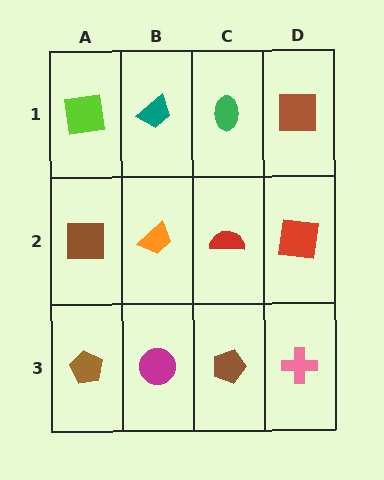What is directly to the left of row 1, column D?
A green ellipse.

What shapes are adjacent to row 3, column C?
A red semicircle (row 2, column C), a magenta circle (row 3, column B), a pink cross (row 3, column D).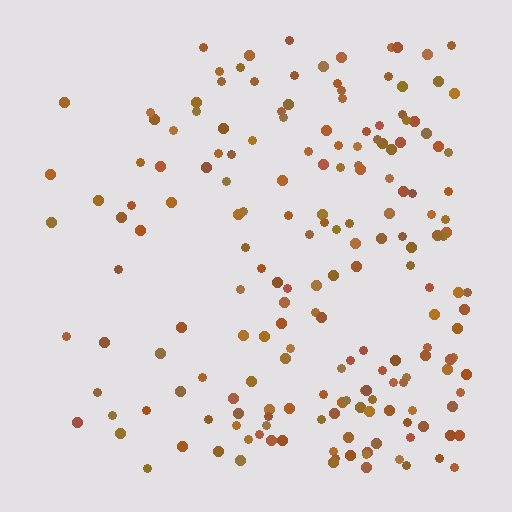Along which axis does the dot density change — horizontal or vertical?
Horizontal.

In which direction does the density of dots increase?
From left to right, with the right side densest.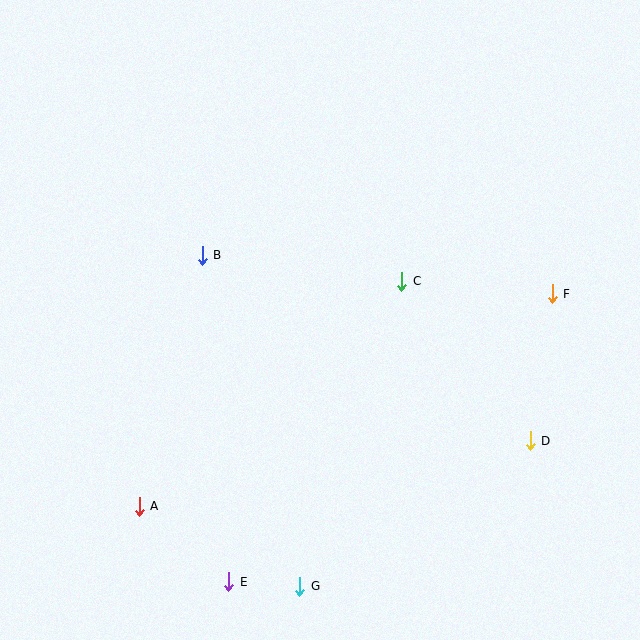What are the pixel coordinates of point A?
Point A is at (139, 506).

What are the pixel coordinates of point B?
Point B is at (202, 255).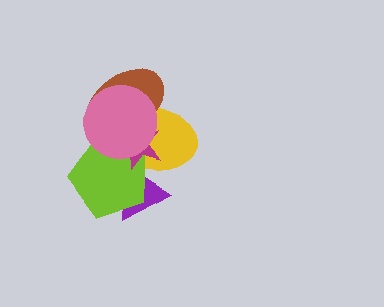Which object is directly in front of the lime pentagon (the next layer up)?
The magenta star is directly in front of the lime pentagon.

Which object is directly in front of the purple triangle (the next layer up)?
The yellow ellipse is directly in front of the purple triangle.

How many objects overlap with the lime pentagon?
4 objects overlap with the lime pentagon.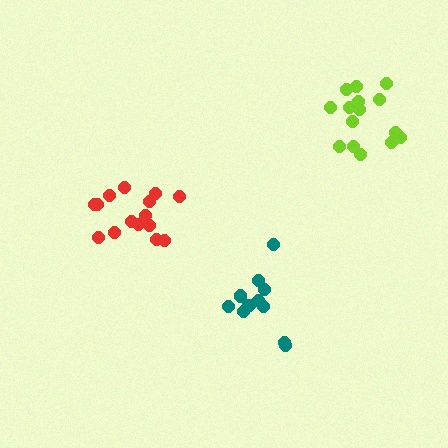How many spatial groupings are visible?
There are 3 spatial groupings.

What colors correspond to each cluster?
The clusters are colored: lime, teal, red.